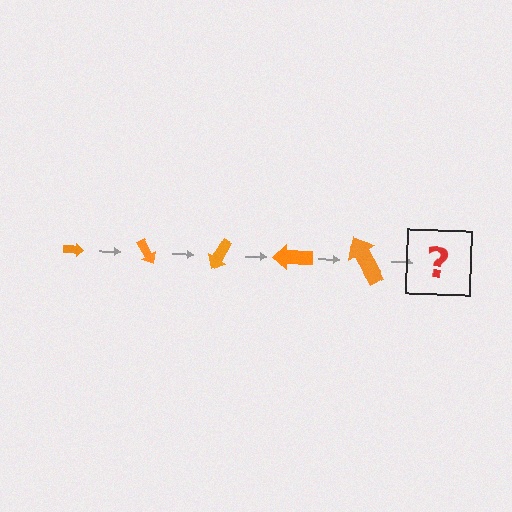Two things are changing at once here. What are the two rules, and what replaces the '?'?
The two rules are that the arrow grows larger each step and it rotates 60 degrees each step. The '?' should be an arrow, larger than the previous one and rotated 300 degrees from the start.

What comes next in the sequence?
The next element should be an arrow, larger than the previous one and rotated 300 degrees from the start.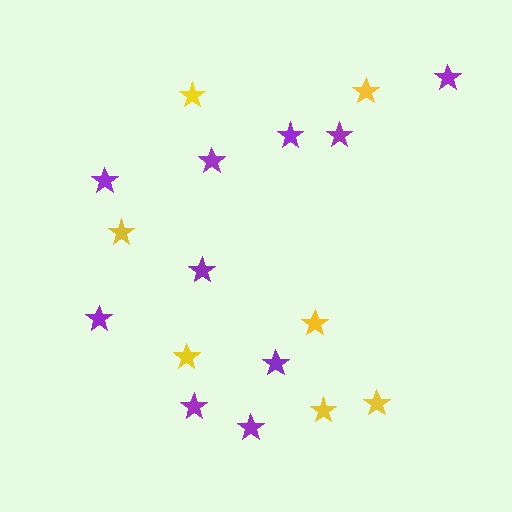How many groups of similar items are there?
There are 2 groups: one group of yellow stars (7) and one group of purple stars (10).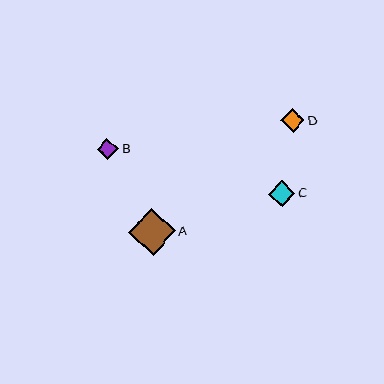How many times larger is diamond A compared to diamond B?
Diamond A is approximately 2.2 times the size of diamond B.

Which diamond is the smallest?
Diamond B is the smallest with a size of approximately 21 pixels.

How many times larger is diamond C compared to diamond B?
Diamond C is approximately 1.2 times the size of diamond B.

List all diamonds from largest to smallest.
From largest to smallest: A, C, D, B.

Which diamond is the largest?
Diamond A is the largest with a size of approximately 47 pixels.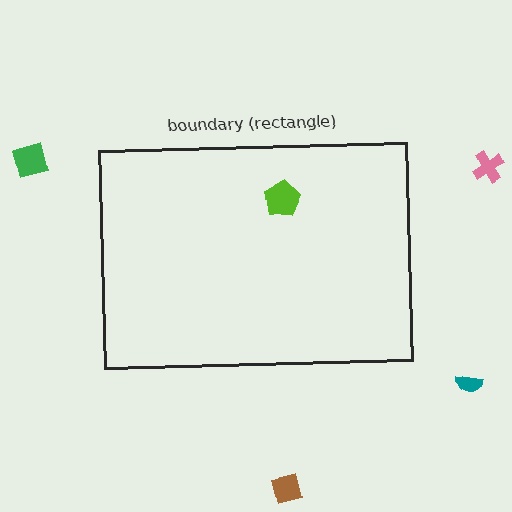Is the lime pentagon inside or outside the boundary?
Inside.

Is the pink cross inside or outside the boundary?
Outside.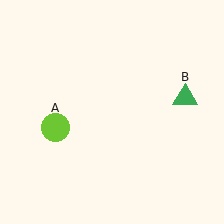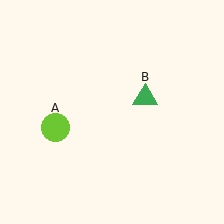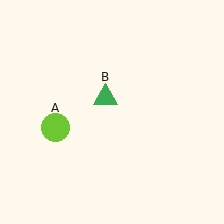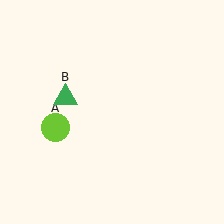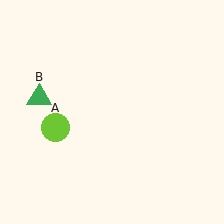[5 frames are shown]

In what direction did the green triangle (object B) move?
The green triangle (object B) moved left.